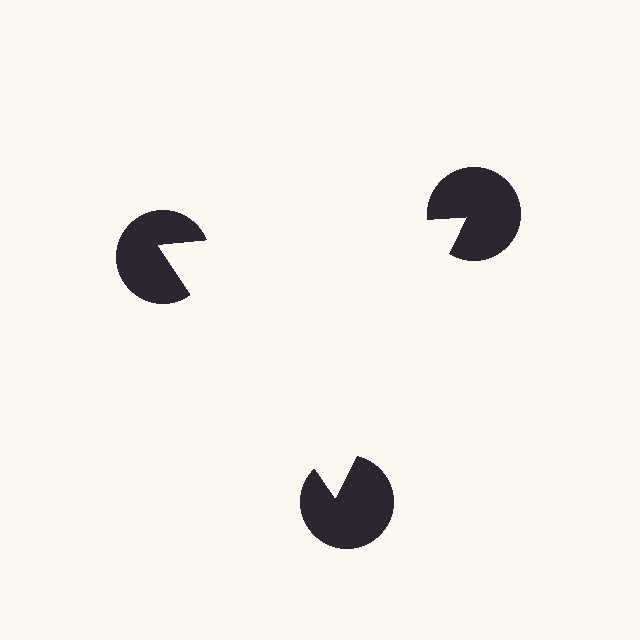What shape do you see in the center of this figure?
An illusory triangle — its edges are inferred from the aligned wedge cuts in the pac-man discs, not physically drawn.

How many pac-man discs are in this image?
There are 3 — one at each vertex of the illusory triangle.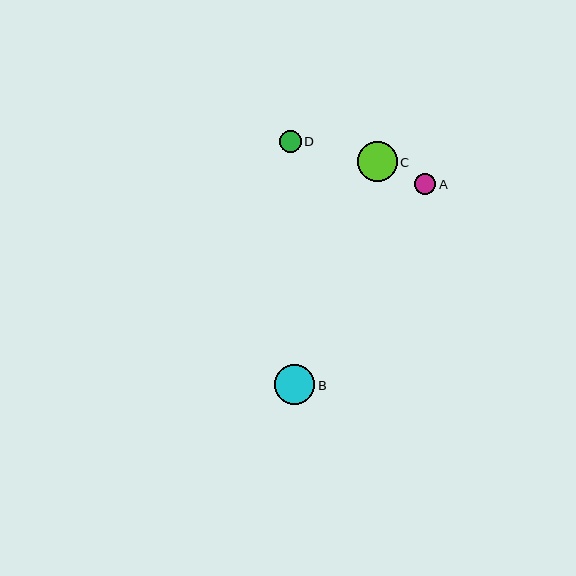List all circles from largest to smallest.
From largest to smallest: B, C, D, A.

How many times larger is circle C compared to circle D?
Circle C is approximately 1.8 times the size of circle D.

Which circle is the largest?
Circle B is the largest with a size of approximately 40 pixels.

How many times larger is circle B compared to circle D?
Circle B is approximately 1.8 times the size of circle D.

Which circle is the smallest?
Circle A is the smallest with a size of approximately 21 pixels.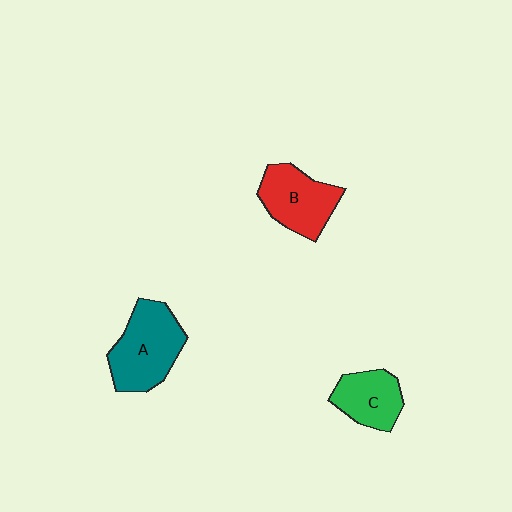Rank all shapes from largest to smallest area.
From largest to smallest: A (teal), B (red), C (green).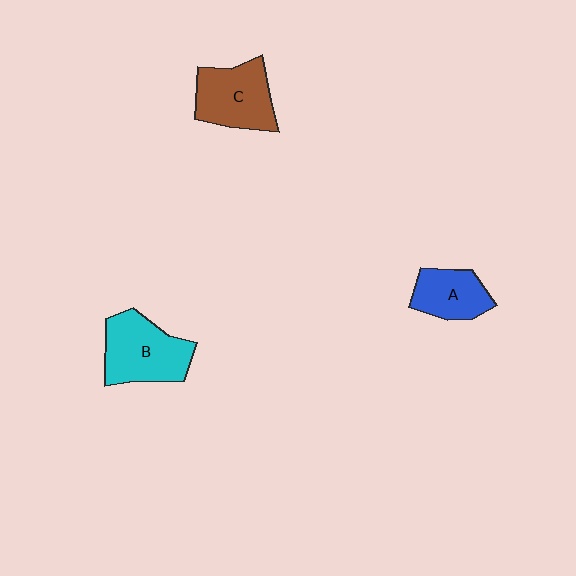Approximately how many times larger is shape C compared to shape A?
Approximately 1.4 times.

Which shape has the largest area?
Shape B (cyan).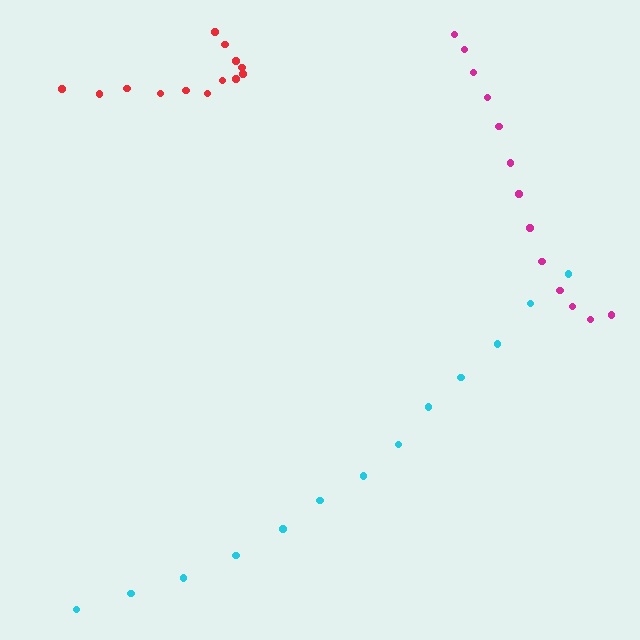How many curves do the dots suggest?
There are 3 distinct paths.